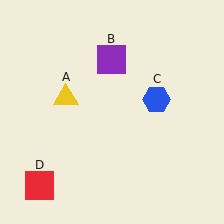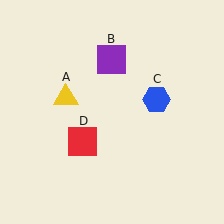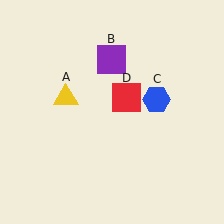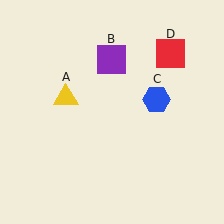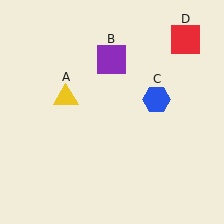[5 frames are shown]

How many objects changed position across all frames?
1 object changed position: red square (object D).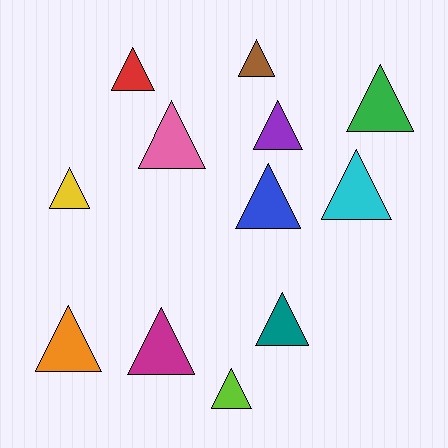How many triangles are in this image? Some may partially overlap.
There are 12 triangles.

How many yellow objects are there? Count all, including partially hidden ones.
There is 1 yellow object.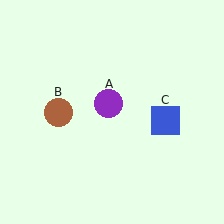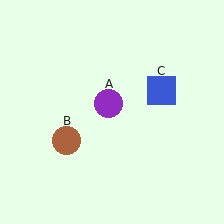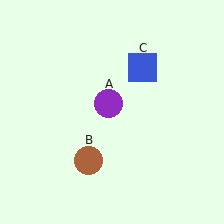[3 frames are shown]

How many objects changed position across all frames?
2 objects changed position: brown circle (object B), blue square (object C).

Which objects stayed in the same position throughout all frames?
Purple circle (object A) remained stationary.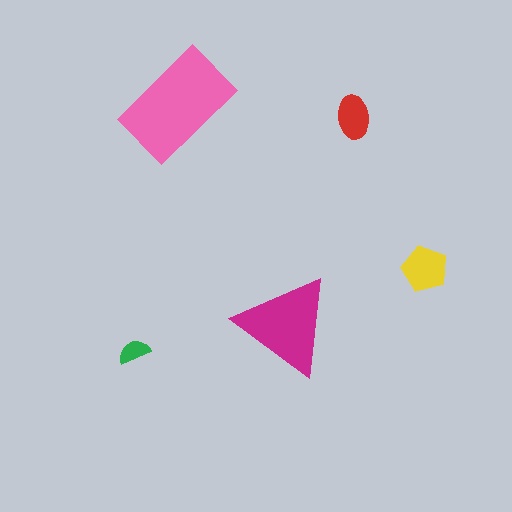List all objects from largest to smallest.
The pink rectangle, the magenta triangle, the yellow pentagon, the red ellipse, the green semicircle.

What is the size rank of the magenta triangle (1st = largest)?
2nd.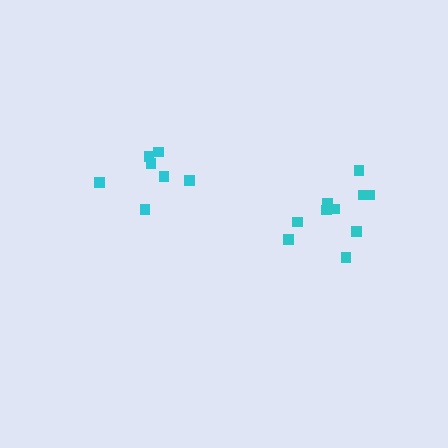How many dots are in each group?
Group 1: 10 dots, Group 2: 7 dots (17 total).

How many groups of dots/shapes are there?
There are 2 groups.